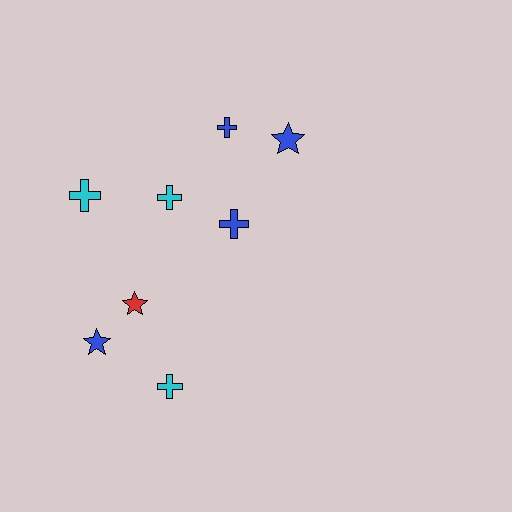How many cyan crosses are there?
There are 3 cyan crosses.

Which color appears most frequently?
Blue, with 4 objects.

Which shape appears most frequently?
Cross, with 5 objects.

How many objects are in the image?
There are 8 objects.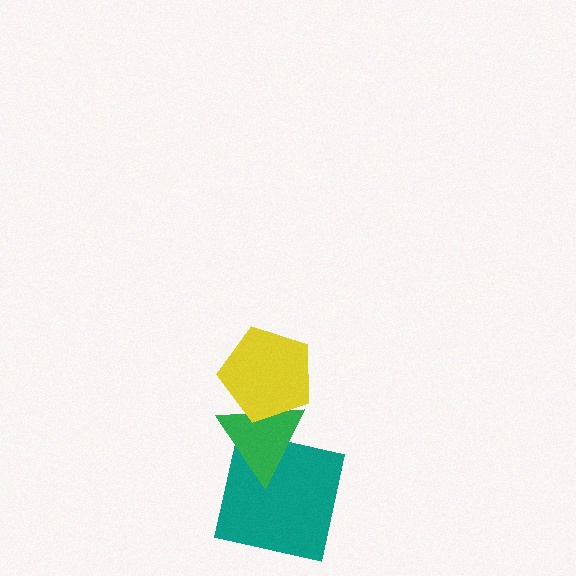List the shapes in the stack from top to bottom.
From top to bottom: the yellow pentagon, the green triangle, the teal square.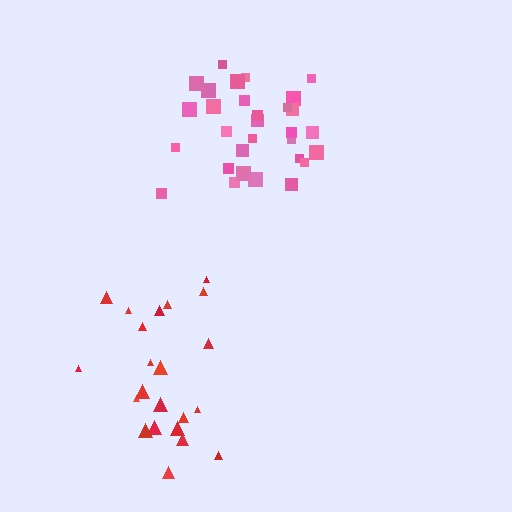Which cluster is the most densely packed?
Pink.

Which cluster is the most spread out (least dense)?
Red.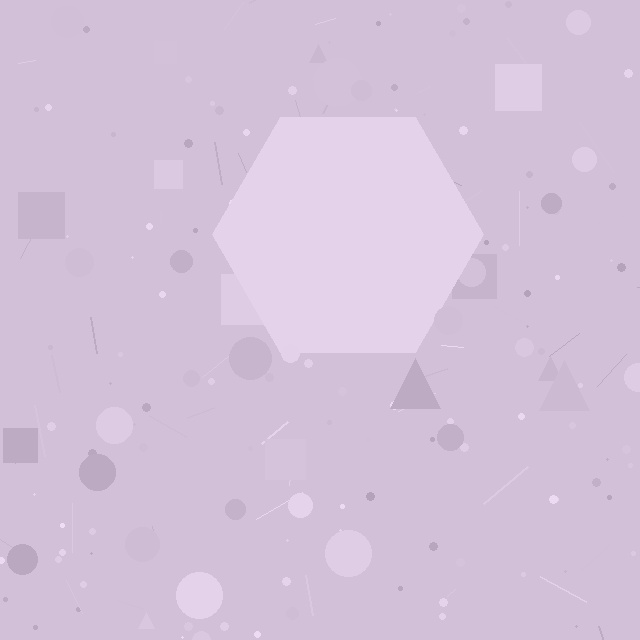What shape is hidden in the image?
A hexagon is hidden in the image.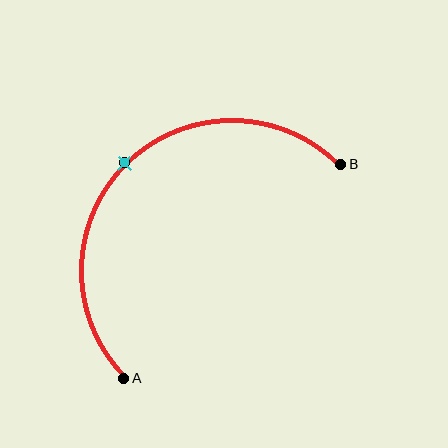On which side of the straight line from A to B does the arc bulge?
The arc bulges above and to the left of the straight line connecting A and B.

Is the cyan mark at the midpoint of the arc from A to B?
Yes. The cyan mark lies on the arc at equal arc-length from both A and B — it is the arc midpoint.